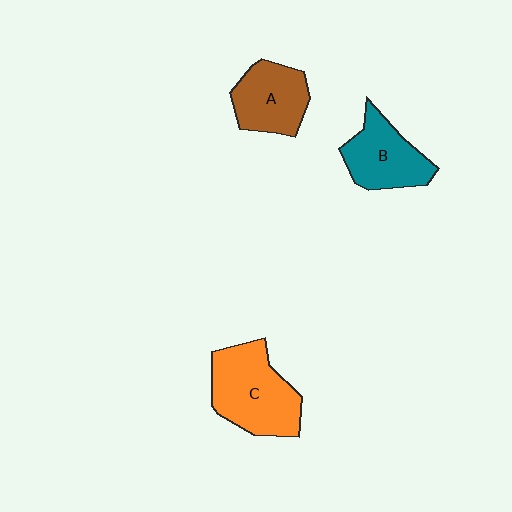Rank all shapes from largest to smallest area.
From largest to smallest: C (orange), B (teal), A (brown).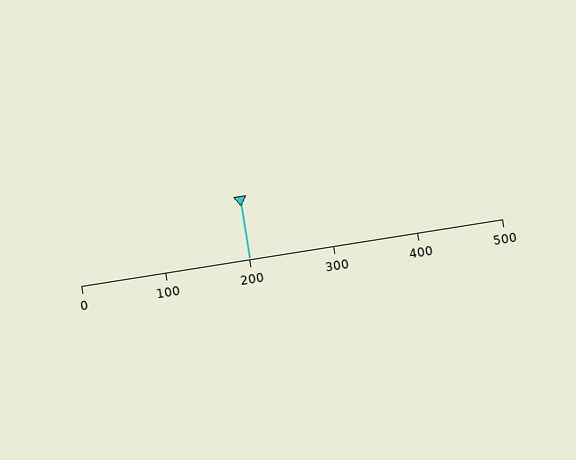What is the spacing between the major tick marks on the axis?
The major ticks are spaced 100 apart.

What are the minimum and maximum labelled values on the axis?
The axis runs from 0 to 500.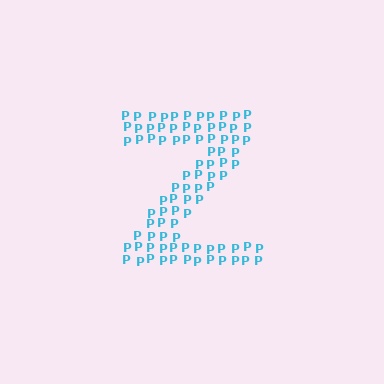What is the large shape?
The large shape is the letter Z.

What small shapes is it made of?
It is made of small letter P's.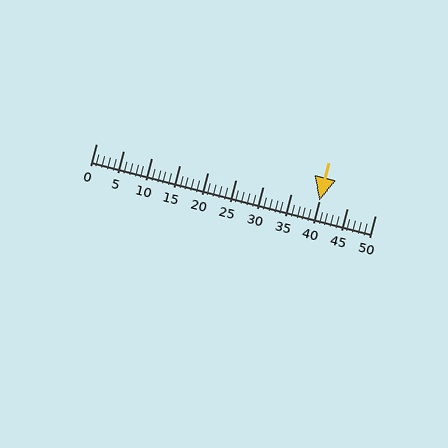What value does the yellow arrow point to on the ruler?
The yellow arrow points to approximately 40.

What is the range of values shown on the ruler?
The ruler shows values from 0 to 50.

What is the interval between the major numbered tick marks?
The major tick marks are spaced 5 units apart.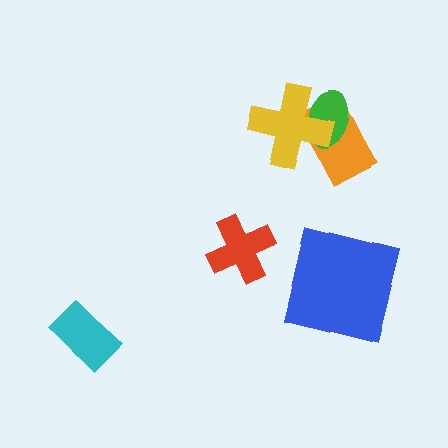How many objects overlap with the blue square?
0 objects overlap with the blue square.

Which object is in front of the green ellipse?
The yellow cross is in front of the green ellipse.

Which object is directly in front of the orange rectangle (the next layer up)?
The green ellipse is directly in front of the orange rectangle.